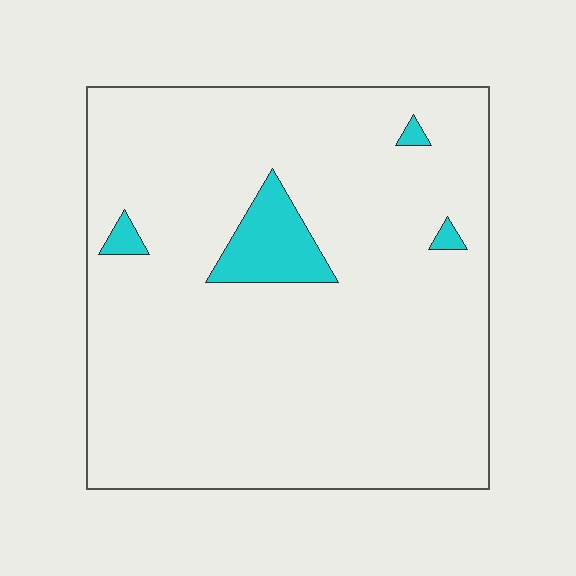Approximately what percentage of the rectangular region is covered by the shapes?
Approximately 5%.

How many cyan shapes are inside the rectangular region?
4.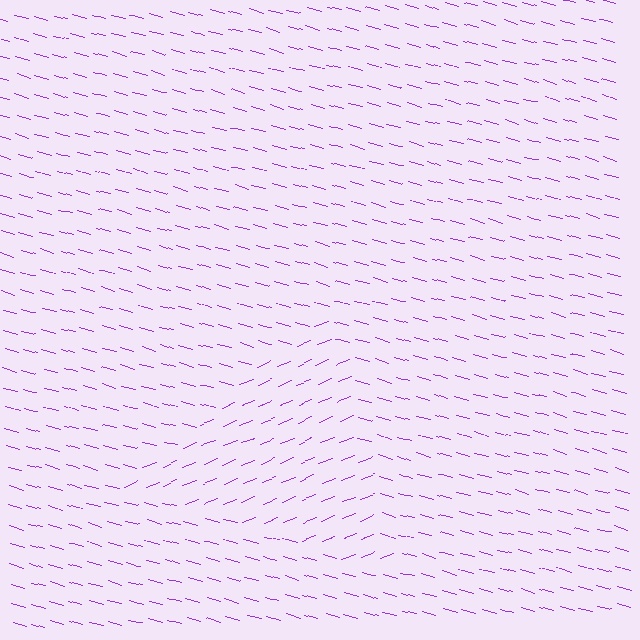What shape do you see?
I see a triangle.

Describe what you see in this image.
The image is filled with small purple line segments. A triangle region in the image has lines oriented differently from the surrounding lines, creating a visible texture boundary.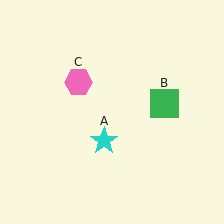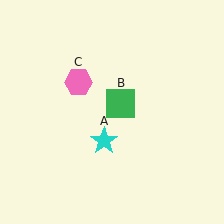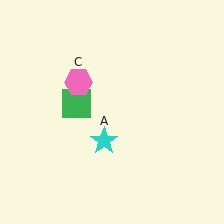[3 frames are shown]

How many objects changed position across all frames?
1 object changed position: green square (object B).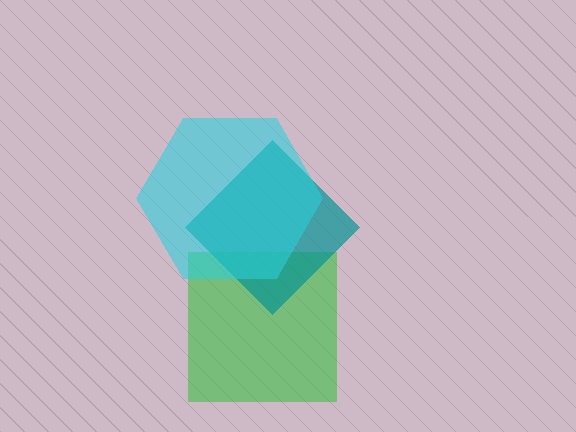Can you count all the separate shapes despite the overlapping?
Yes, there are 3 separate shapes.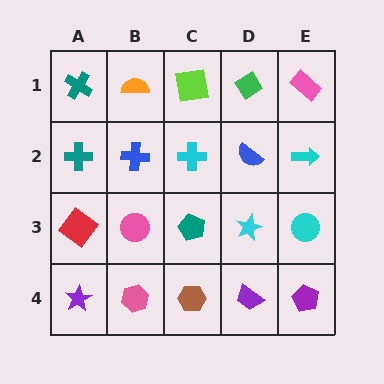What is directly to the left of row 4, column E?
A purple trapezoid.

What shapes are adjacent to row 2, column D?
A green diamond (row 1, column D), a cyan star (row 3, column D), a cyan cross (row 2, column C), a cyan arrow (row 2, column E).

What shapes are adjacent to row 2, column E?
A pink rectangle (row 1, column E), a cyan circle (row 3, column E), a blue semicircle (row 2, column D).